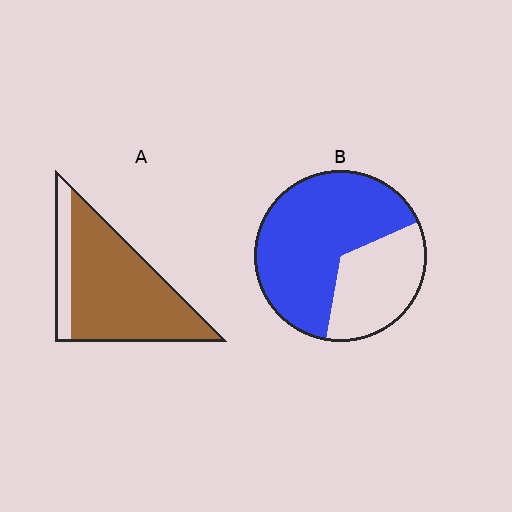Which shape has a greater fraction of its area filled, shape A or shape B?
Shape A.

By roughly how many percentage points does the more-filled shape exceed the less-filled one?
By roughly 15 percentage points (A over B).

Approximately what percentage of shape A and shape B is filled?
A is approximately 80% and B is approximately 65%.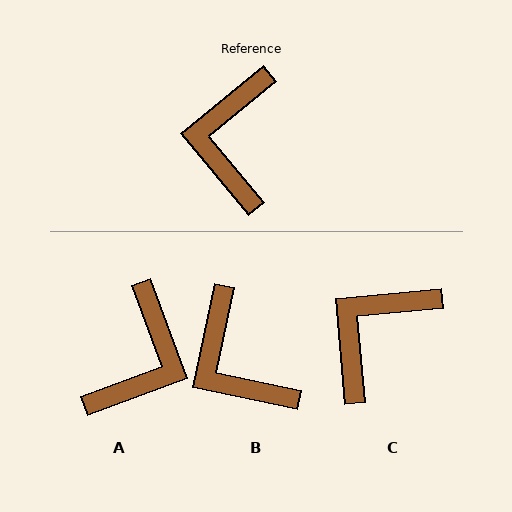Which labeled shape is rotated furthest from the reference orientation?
A, about 161 degrees away.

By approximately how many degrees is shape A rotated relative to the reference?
Approximately 161 degrees counter-clockwise.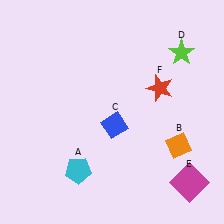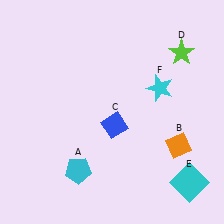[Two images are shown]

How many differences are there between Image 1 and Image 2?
There are 2 differences between the two images.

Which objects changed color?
E changed from magenta to cyan. F changed from red to cyan.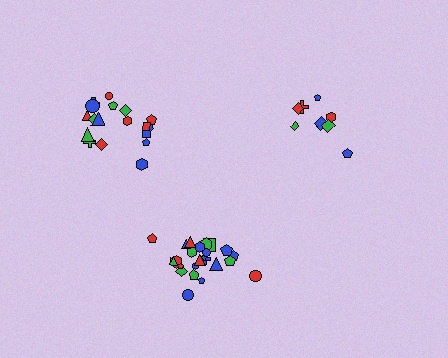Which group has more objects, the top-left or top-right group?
The top-left group.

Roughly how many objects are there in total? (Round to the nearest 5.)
Roughly 50 objects in total.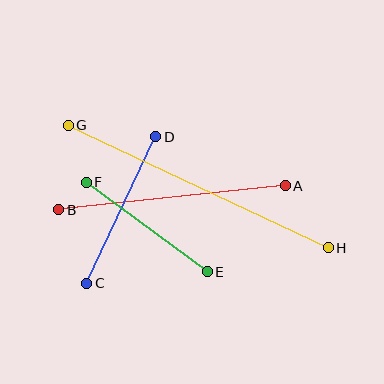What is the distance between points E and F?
The distance is approximately 151 pixels.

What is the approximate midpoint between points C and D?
The midpoint is at approximately (121, 210) pixels.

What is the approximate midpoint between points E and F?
The midpoint is at approximately (147, 227) pixels.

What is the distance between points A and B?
The distance is approximately 228 pixels.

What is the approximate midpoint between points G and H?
The midpoint is at approximately (198, 187) pixels.